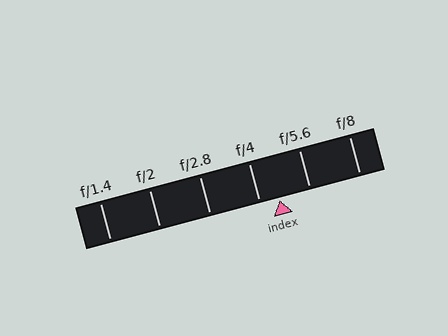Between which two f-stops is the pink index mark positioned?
The index mark is between f/4 and f/5.6.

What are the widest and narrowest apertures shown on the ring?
The widest aperture shown is f/1.4 and the narrowest is f/8.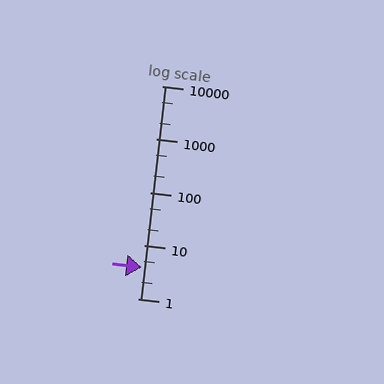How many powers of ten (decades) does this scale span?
The scale spans 4 decades, from 1 to 10000.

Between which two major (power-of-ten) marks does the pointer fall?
The pointer is between 1 and 10.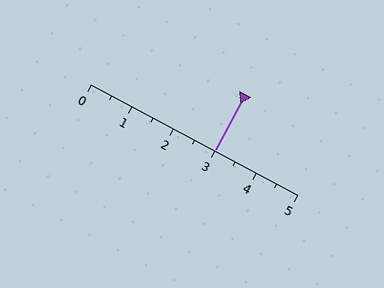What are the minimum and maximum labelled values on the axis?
The axis runs from 0 to 5.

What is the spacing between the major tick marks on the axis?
The major ticks are spaced 1 apart.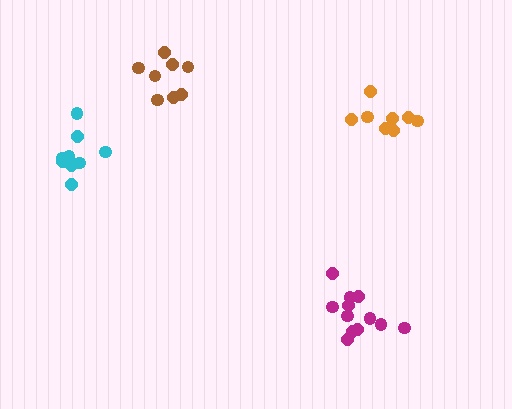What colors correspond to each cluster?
The clusters are colored: orange, magenta, cyan, brown.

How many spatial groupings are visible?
There are 4 spatial groupings.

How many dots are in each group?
Group 1: 8 dots, Group 2: 12 dots, Group 3: 9 dots, Group 4: 8 dots (37 total).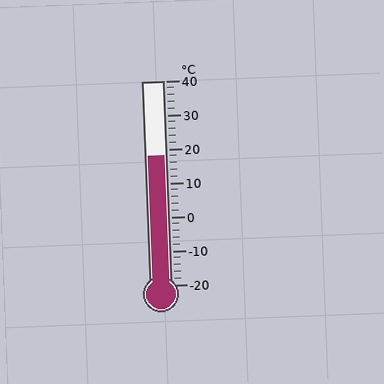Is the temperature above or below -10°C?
The temperature is above -10°C.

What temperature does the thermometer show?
The thermometer shows approximately 18°C.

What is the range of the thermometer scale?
The thermometer scale ranges from -20°C to 40°C.